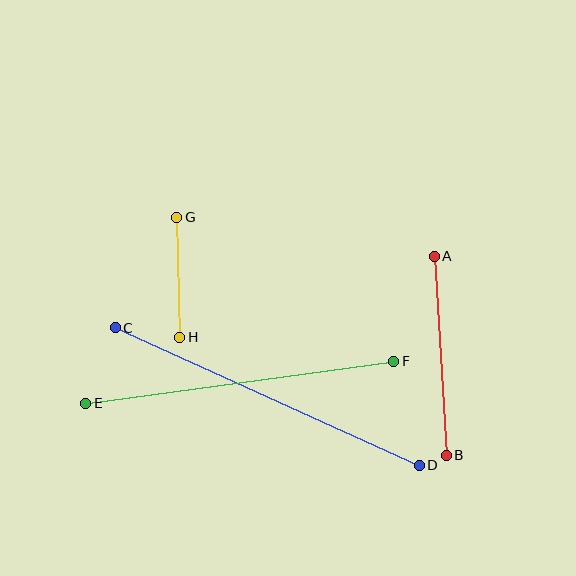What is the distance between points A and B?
The distance is approximately 199 pixels.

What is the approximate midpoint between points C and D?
The midpoint is at approximately (267, 396) pixels.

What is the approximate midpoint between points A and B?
The midpoint is at approximately (440, 356) pixels.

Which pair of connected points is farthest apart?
Points C and D are farthest apart.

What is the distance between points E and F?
The distance is approximately 311 pixels.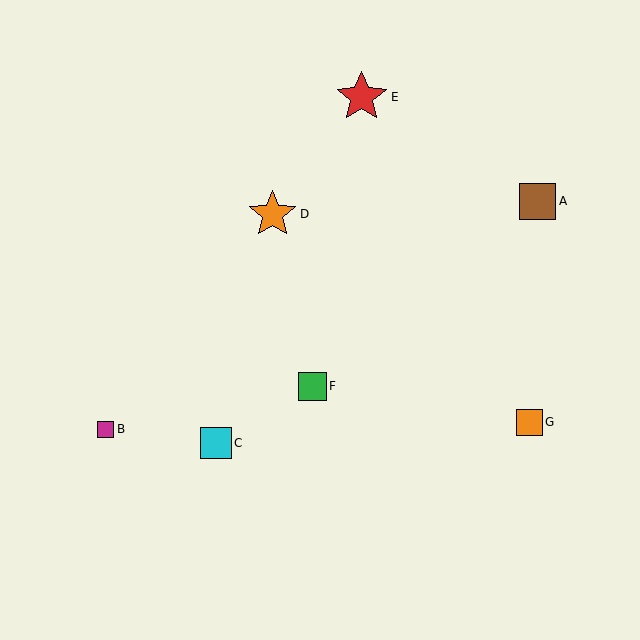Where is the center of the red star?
The center of the red star is at (362, 97).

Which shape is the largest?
The red star (labeled E) is the largest.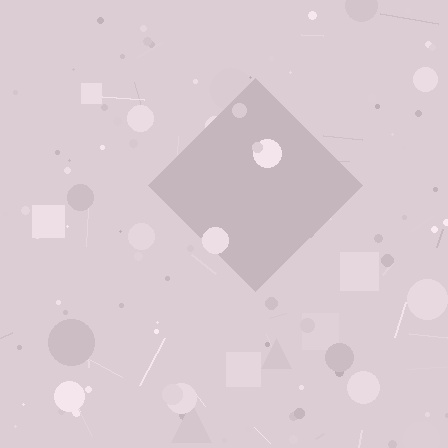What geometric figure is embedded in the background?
A diamond is embedded in the background.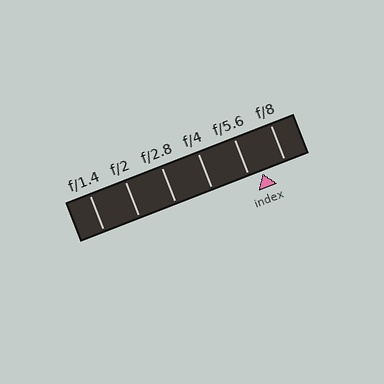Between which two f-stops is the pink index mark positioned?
The index mark is between f/5.6 and f/8.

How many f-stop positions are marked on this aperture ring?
There are 6 f-stop positions marked.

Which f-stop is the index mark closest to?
The index mark is closest to f/5.6.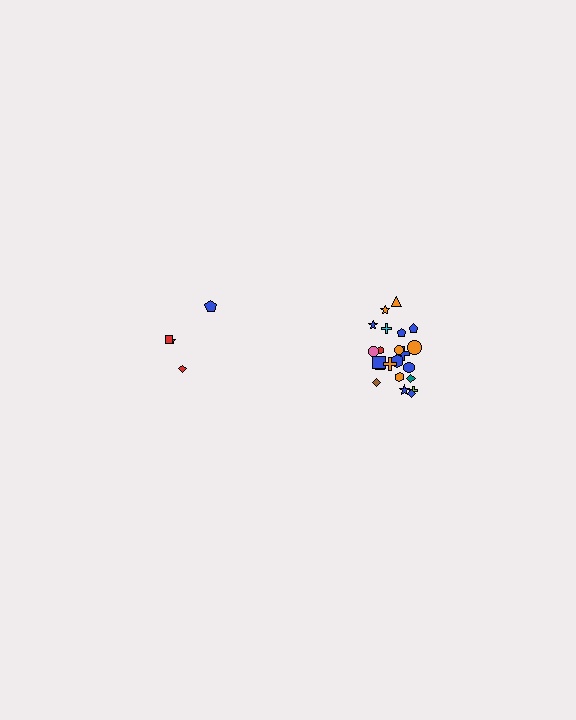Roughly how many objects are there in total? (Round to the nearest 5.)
Roughly 25 objects in total.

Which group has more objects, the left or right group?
The right group.